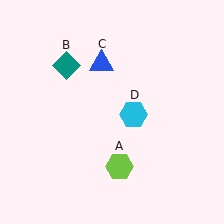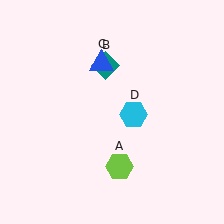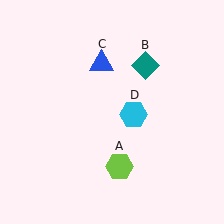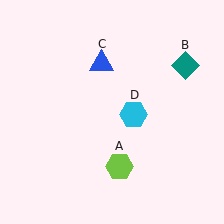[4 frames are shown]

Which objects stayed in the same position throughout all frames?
Lime hexagon (object A) and blue triangle (object C) and cyan hexagon (object D) remained stationary.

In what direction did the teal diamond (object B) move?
The teal diamond (object B) moved right.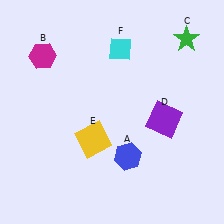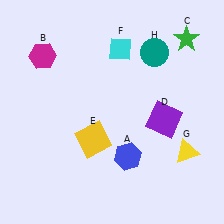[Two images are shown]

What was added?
A yellow triangle (G), a teal circle (H) were added in Image 2.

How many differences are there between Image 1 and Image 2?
There are 2 differences between the two images.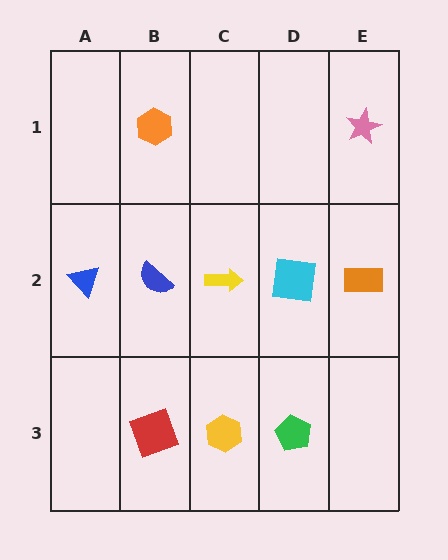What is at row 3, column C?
A yellow hexagon.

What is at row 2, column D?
A cyan square.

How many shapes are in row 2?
5 shapes.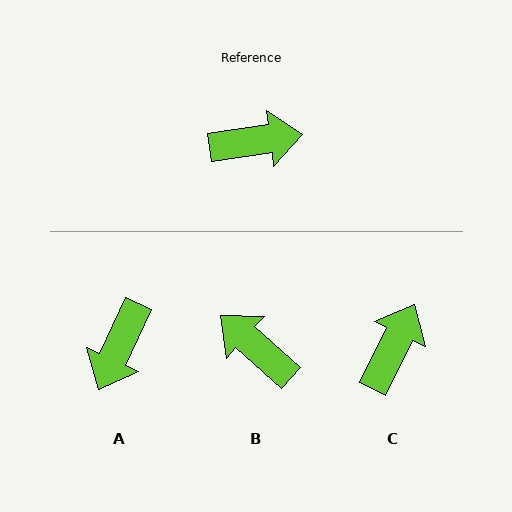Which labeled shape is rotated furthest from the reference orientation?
B, about 130 degrees away.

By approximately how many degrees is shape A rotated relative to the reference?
Approximately 123 degrees clockwise.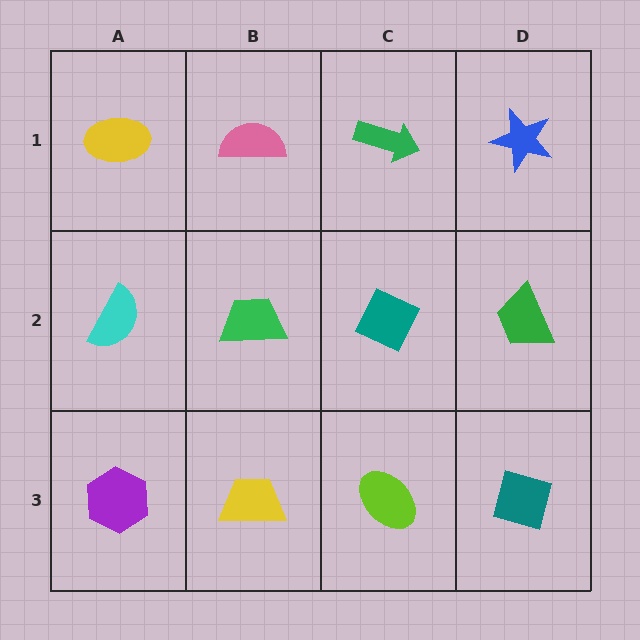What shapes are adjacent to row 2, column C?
A green arrow (row 1, column C), a lime ellipse (row 3, column C), a green trapezoid (row 2, column B), a green trapezoid (row 2, column D).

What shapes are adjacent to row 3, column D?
A green trapezoid (row 2, column D), a lime ellipse (row 3, column C).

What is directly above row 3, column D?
A green trapezoid.